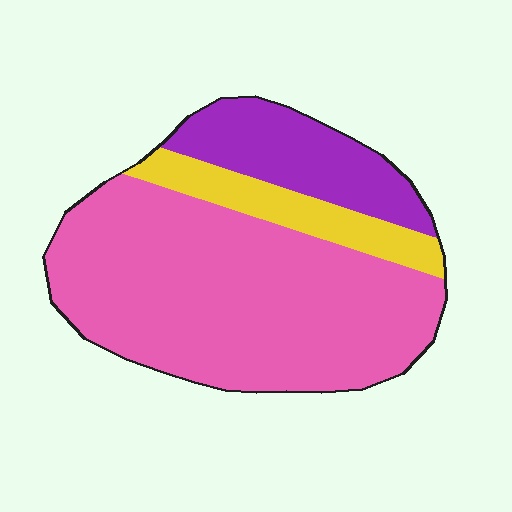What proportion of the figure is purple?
Purple covers 19% of the figure.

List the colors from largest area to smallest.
From largest to smallest: pink, purple, yellow.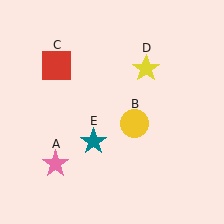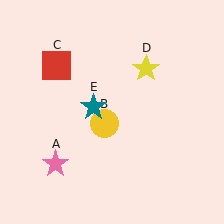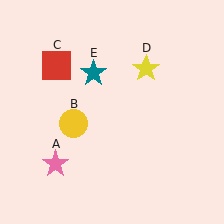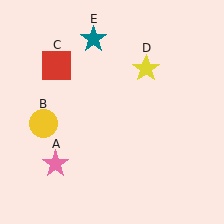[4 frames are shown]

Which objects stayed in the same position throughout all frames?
Pink star (object A) and red square (object C) and yellow star (object D) remained stationary.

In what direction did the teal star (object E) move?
The teal star (object E) moved up.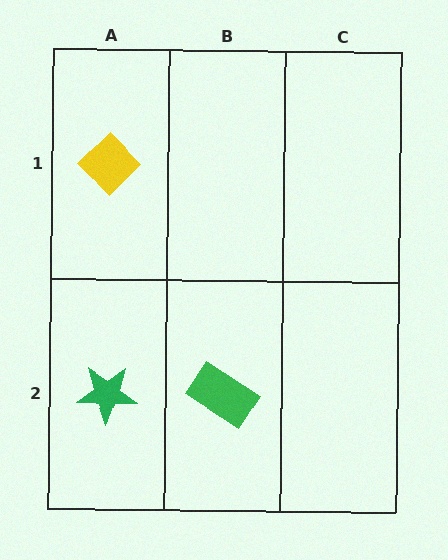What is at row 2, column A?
A green star.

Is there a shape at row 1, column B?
No, that cell is empty.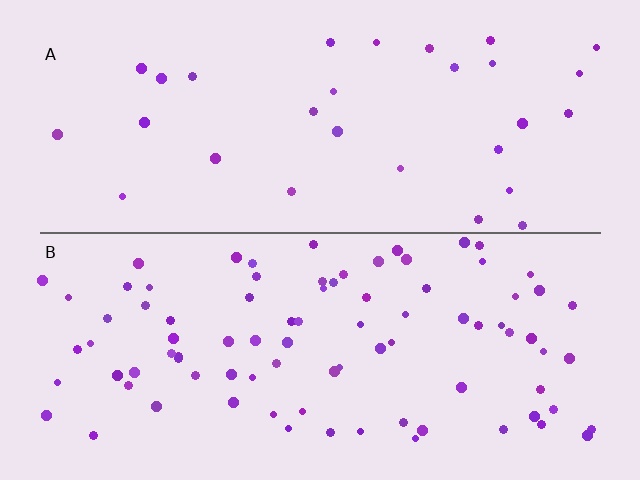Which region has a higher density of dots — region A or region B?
B (the bottom).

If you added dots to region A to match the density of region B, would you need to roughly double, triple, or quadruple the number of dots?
Approximately triple.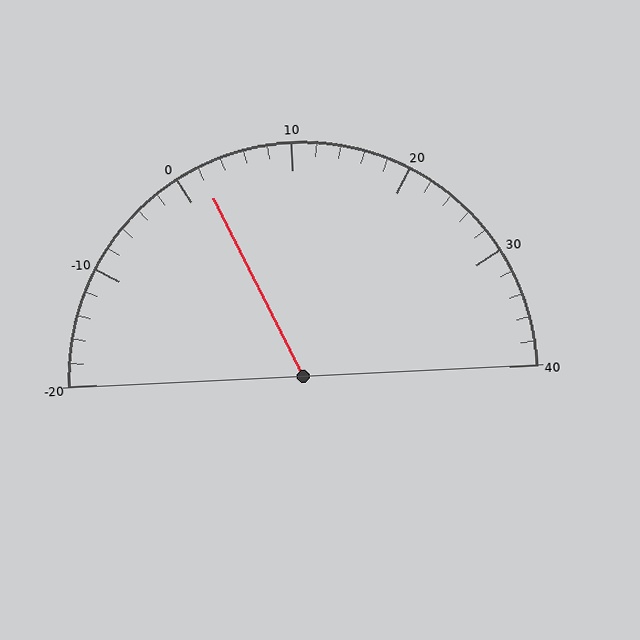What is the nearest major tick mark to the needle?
The nearest major tick mark is 0.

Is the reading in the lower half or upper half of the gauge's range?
The reading is in the lower half of the range (-20 to 40).